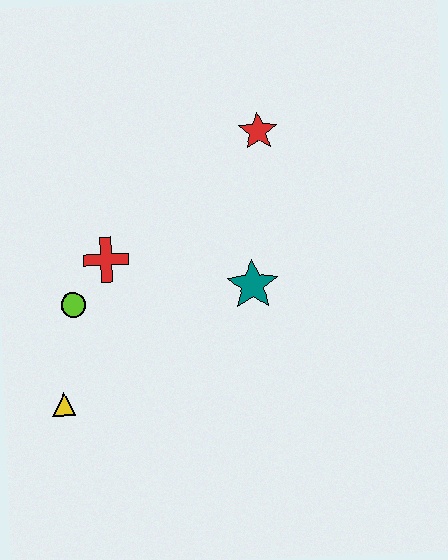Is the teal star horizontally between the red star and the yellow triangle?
Yes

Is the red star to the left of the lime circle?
No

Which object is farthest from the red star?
The yellow triangle is farthest from the red star.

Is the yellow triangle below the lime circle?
Yes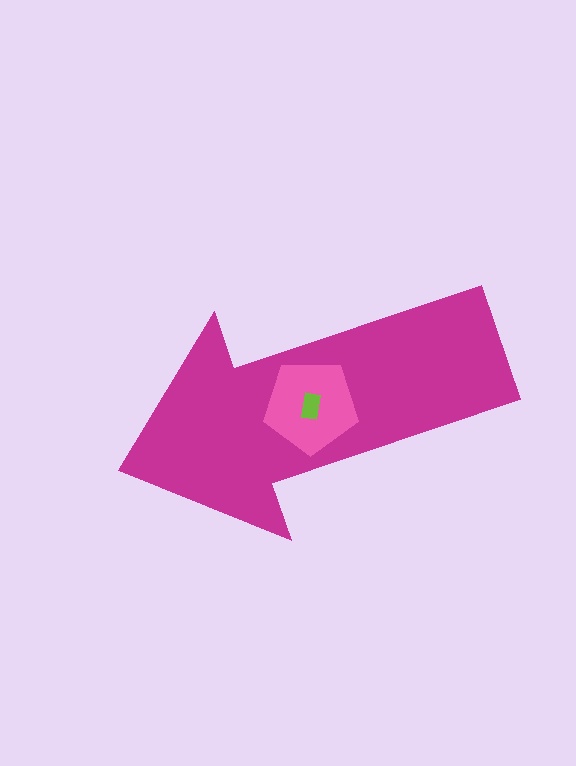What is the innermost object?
The lime rectangle.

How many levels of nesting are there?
3.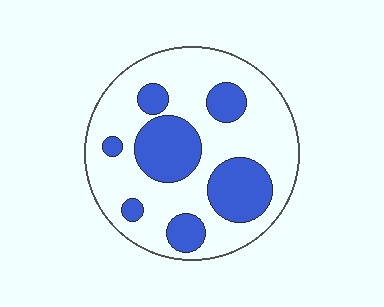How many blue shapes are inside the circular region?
7.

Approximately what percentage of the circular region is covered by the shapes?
Approximately 30%.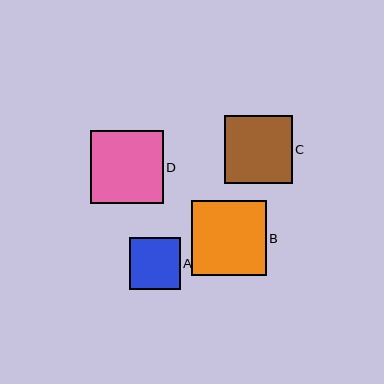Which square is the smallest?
Square A is the smallest with a size of approximately 51 pixels.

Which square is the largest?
Square B is the largest with a size of approximately 75 pixels.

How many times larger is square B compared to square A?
Square B is approximately 1.5 times the size of square A.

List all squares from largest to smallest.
From largest to smallest: B, D, C, A.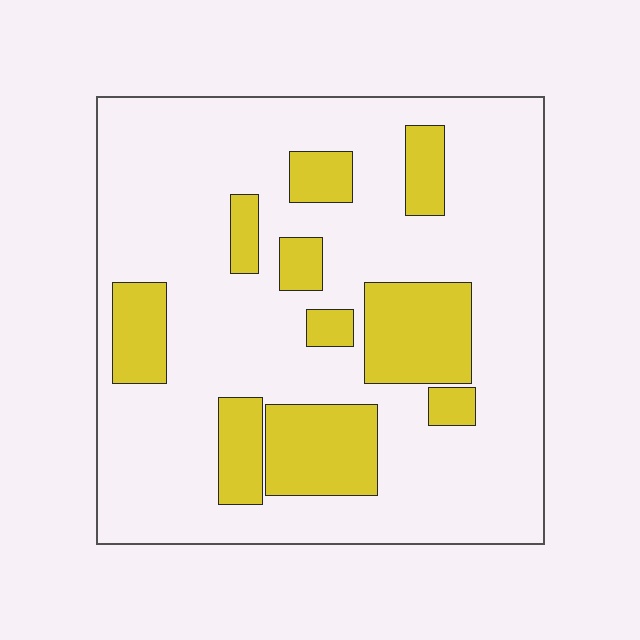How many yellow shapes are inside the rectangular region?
10.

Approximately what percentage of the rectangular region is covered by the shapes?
Approximately 25%.